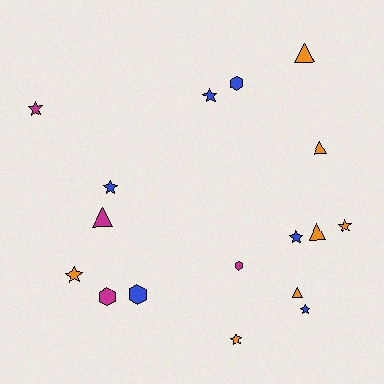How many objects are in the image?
There are 17 objects.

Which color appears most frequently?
Orange, with 7 objects.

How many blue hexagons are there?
There are 2 blue hexagons.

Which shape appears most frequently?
Star, with 8 objects.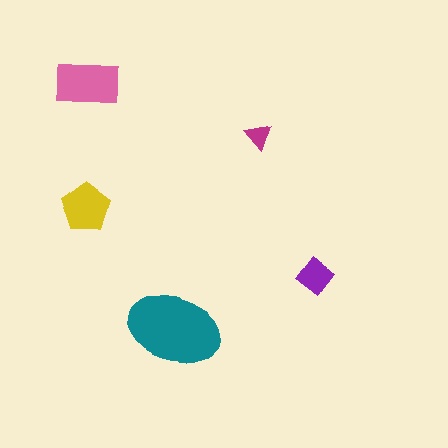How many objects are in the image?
There are 5 objects in the image.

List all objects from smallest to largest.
The magenta triangle, the purple diamond, the yellow pentagon, the pink rectangle, the teal ellipse.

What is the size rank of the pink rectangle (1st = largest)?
2nd.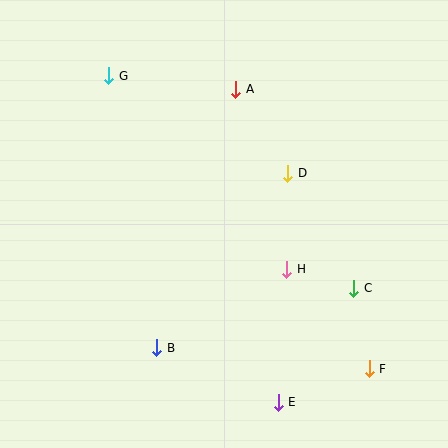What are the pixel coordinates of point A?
Point A is at (235, 89).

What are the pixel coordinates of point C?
Point C is at (354, 288).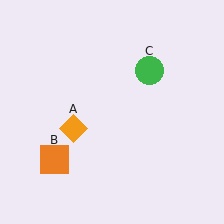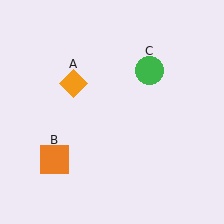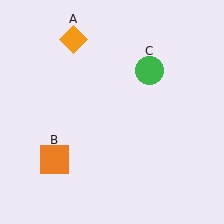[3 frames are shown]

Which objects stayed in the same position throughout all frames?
Orange square (object B) and green circle (object C) remained stationary.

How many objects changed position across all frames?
1 object changed position: orange diamond (object A).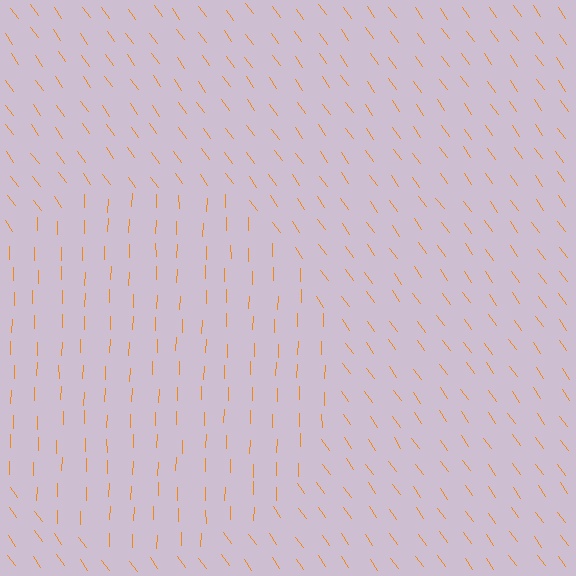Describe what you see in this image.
The image is filled with small orange line segments. A circle region in the image has lines oriented differently from the surrounding lines, creating a visible texture boundary.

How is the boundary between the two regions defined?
The boundary is defined purely by a change in line orientation (approximately 37 degrees difference). All lines are the same color and thickness.